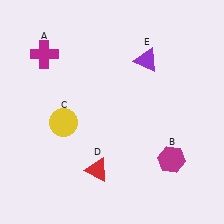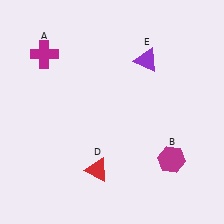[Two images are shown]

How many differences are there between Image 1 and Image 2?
There is 1 difference between the two images.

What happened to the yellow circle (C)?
The yellow circle (C) was removed in Image 2. It was in the bottom-left area of Image 1.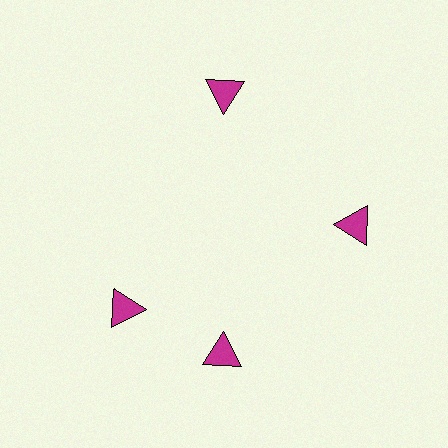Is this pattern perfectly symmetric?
No. The 4 magenta triangles are arranged in a ring, but one element near the 9 o'clock position is rotated out of alignment along the ring, breaking the 4-fold rotational symmetry.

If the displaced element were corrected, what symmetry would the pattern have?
It would have 4-fold rotational symmetry — the pattern would map onto itself every 90 degrees.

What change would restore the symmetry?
The symmetry would be restored by rotating it back into even spacing with its neighbors so that all 4 triangles sit at equal angles and equal distance from the center.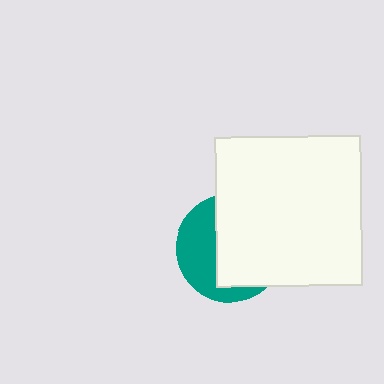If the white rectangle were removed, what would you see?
You would see the complete teal circle.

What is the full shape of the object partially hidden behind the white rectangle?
The partially hidden object is a teal circle.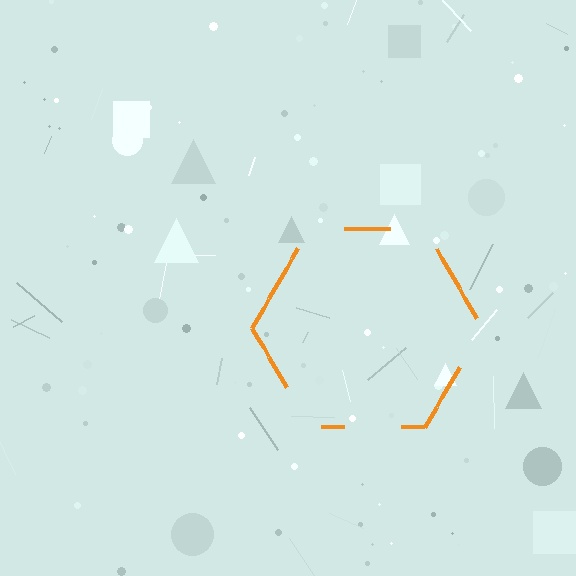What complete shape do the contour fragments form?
The contour fragments form a hexagon.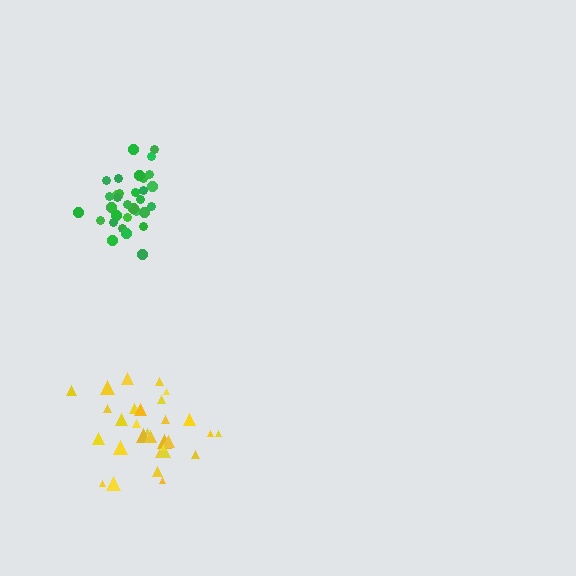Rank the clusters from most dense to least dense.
green, yellow.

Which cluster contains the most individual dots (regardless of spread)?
Green (33).